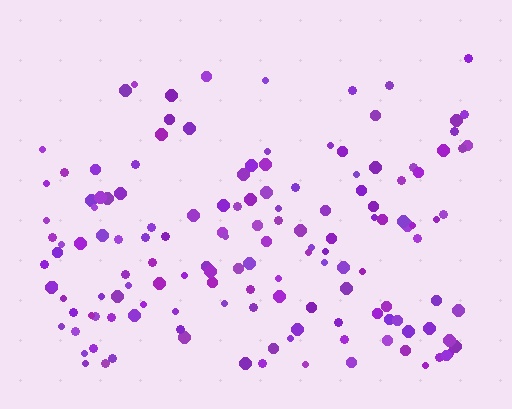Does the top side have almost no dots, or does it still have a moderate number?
Still a moderate number, just noticeably fewer than the bottom.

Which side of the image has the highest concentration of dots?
The bottom.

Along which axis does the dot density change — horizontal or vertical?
Vertical.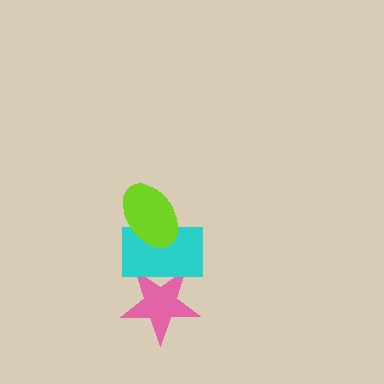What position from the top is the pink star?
The pink star is 3rd from the top.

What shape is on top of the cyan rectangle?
The lime ellipse is on top of the cyan rectangle.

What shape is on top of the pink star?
The cyan rectangle is on top of the pink star.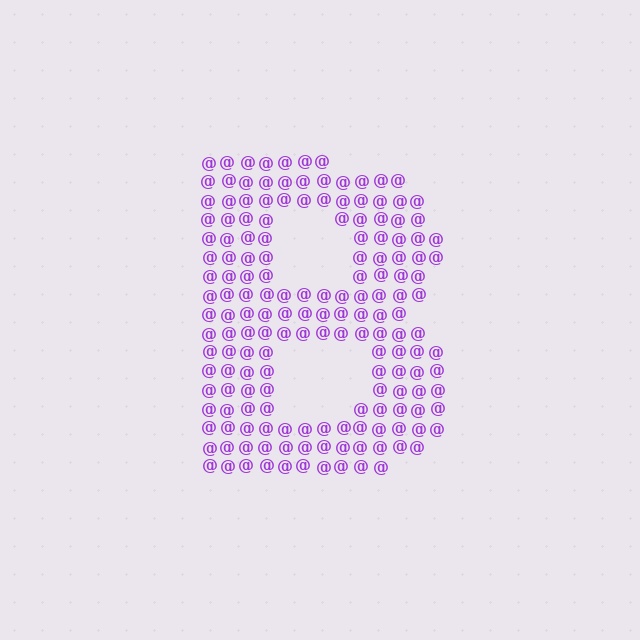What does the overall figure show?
The overall figure shows the letter B.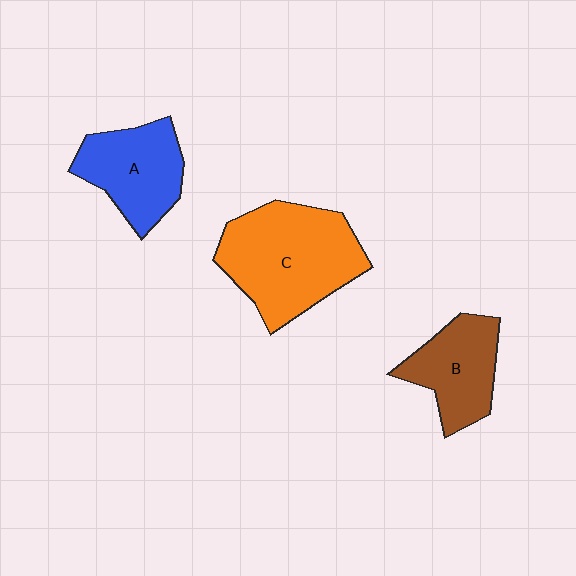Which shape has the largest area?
Shape C (orange).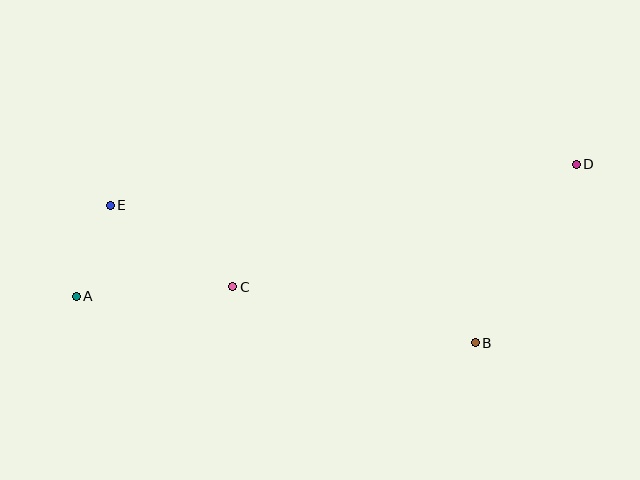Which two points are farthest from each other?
Points A and D are farthest from each other.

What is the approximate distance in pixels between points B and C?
The distance between B and C is approximately 249 pixels.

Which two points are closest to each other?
Points A and E are closest to each other.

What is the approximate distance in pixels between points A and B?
The distance between A and B is approximately 402 pixels.